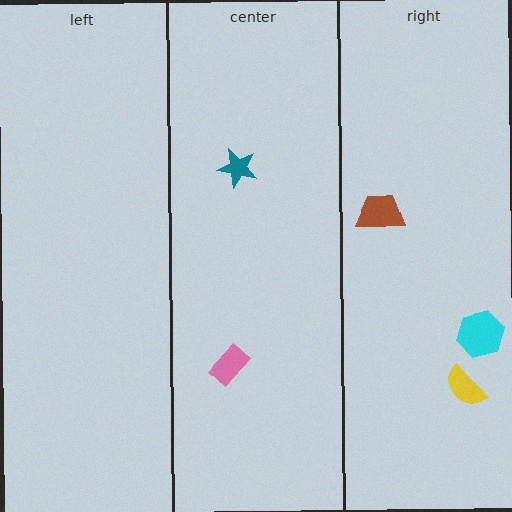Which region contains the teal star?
The center region.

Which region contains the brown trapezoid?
The right region.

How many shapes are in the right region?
3.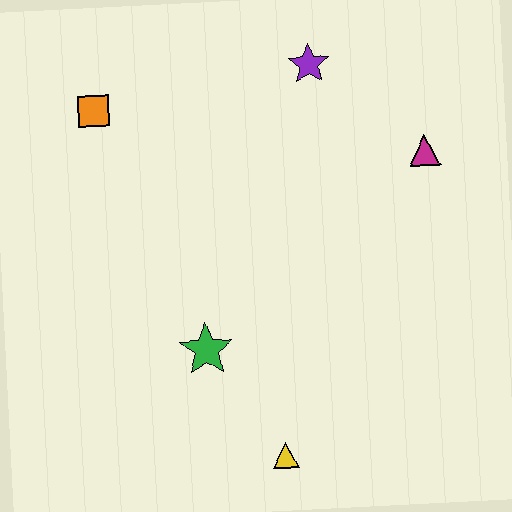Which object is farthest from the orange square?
The yellow triangle is farthest from the orange square.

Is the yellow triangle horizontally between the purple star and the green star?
Yes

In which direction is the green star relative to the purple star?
The green star is below the purple star.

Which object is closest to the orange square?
The purple star is closest to the orange square.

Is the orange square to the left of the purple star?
Yes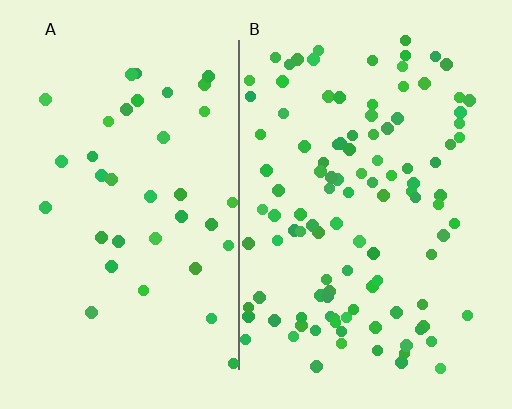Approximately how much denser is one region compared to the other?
Approximately 2.9× — region B over region A.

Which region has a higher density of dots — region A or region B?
B (the right).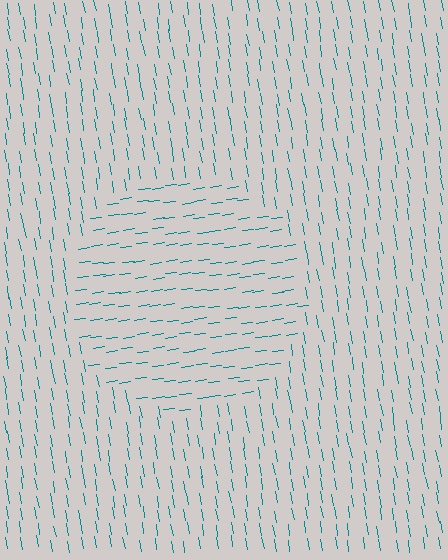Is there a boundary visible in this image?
Yes, there is a texture boundary formed by a change in line orientation.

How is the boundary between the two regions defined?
The boundary is defined purely by a change in line orientation (approximately 88 degrees difference). All lines are the same color and thickness.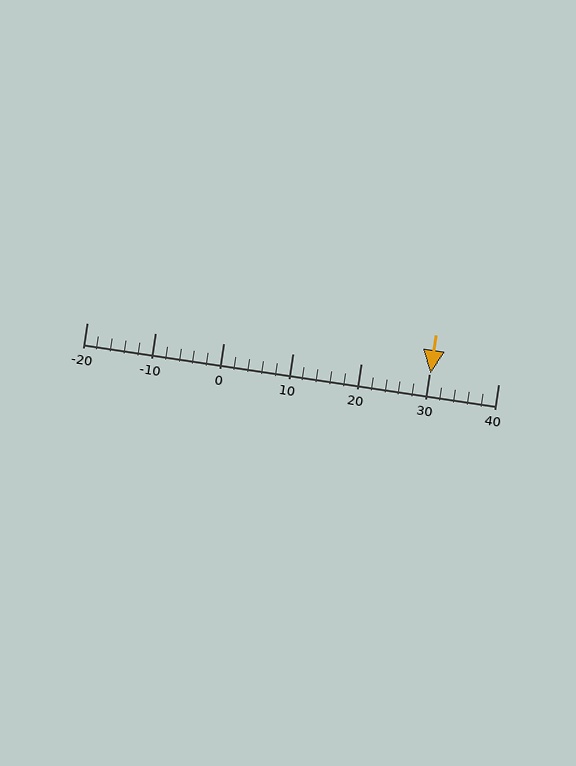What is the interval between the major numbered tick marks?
The major tick marks are spaced 10 units apart.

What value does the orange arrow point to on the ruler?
The orange arrow points to approximately 30.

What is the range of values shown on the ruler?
The ruler shows values from -20 to 40.